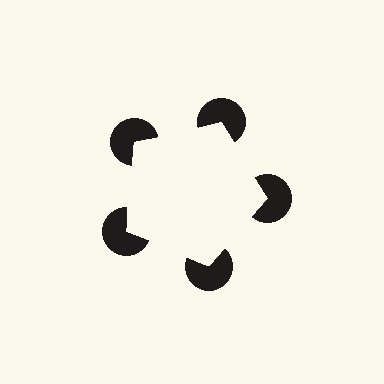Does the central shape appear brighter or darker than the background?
It typically appears slightly brighter than the background, even though no actual brightness change is drawn.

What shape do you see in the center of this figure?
An illusory pentagon — its edges are inferred from the aligned wedge cuts in the pac-man discs, not physically drawn.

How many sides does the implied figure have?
5 sides.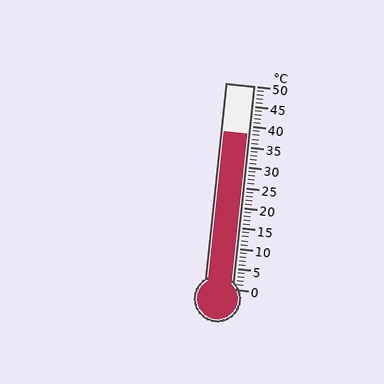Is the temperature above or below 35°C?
The temperature is above 35°C.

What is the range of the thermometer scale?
The thermometer scale ranges from 0°C to 50°C.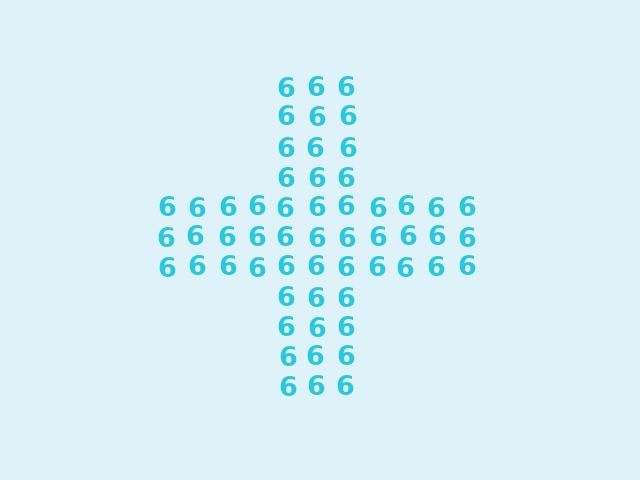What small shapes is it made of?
It is made of small digit 6's.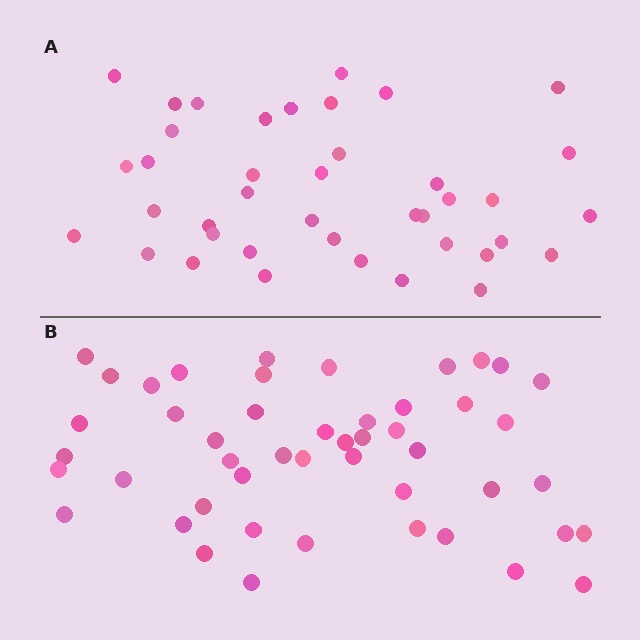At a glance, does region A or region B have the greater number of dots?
Region B (the bottom region) has more dots.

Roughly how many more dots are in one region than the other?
Region B has roughly 8 or so more dots than region A.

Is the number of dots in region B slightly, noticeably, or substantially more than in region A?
Region B has only slightly more — the two regions are fairly close. The ratio is roughly 1.2 to 1.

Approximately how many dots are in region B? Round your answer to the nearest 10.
About 50 dots. (The exact count is 48, which rounds to 50.)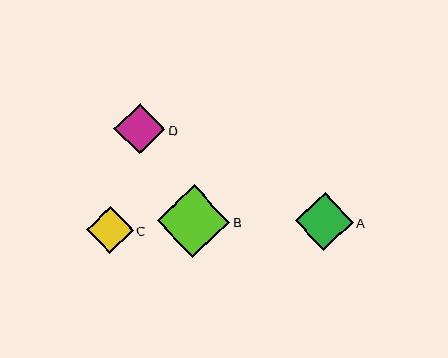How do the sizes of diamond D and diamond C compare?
Diamond D and diamond C are approximately the same size.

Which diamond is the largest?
Diamond B is the largest with a size of approximately 72 pixels.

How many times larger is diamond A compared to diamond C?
Diamond A is approximately 1.2 times the size of diamond C.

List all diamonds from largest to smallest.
From largest to smallest: B, A, D, C.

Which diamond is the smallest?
Diamond C is the smallest with a size of approximately 47 pixels.